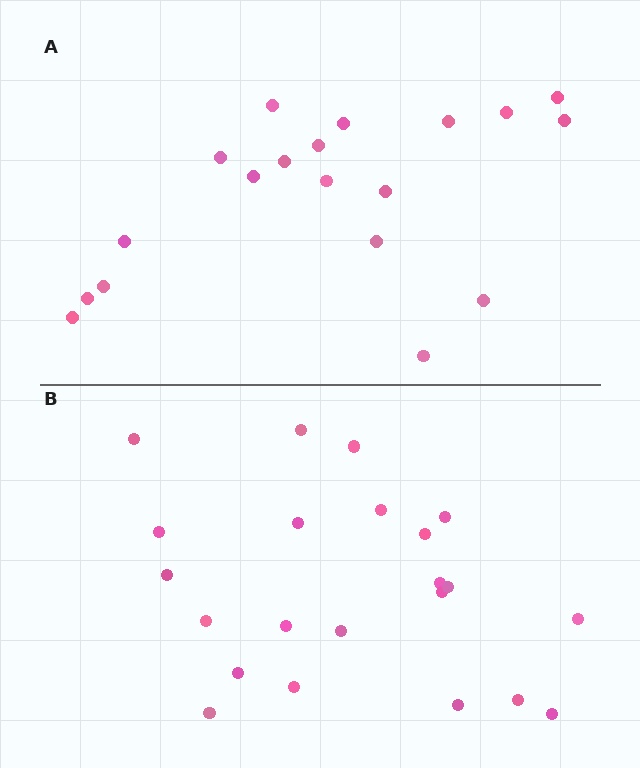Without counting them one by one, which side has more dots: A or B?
Region B (the bottom region) has more dots.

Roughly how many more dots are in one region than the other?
Region B has just a few more — roughly 2 or 3 more dots than region A.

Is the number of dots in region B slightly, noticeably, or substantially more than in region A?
Region B has only slightly more — the two regions are fairly close. The ratio is roughly 1.2 to 1.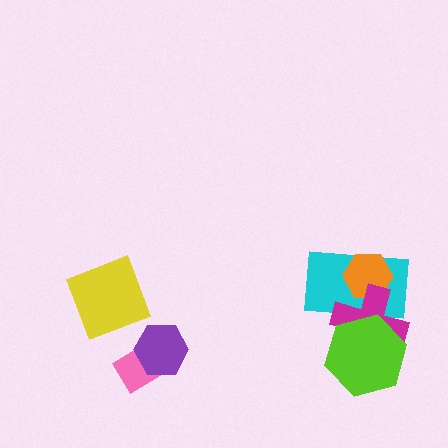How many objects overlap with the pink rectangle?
1 object overlaps with the pink rectangle.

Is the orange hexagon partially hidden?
Yes, it is partially covered by another shape.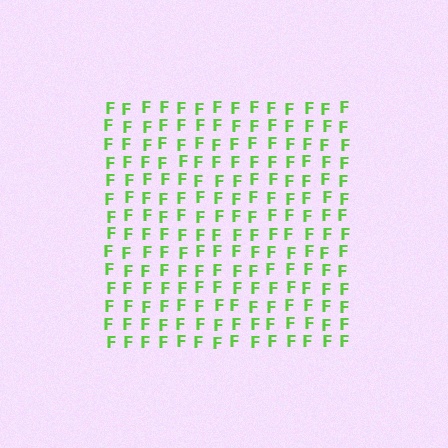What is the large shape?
The large shape is a square.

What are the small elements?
The small elements are letter F's.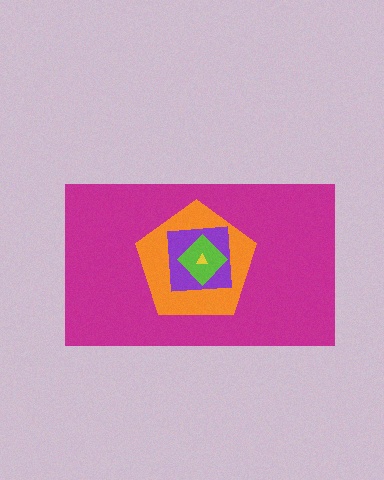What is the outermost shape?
The magenta rectangle.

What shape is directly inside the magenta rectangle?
The orange pentagon.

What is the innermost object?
The yellow triangle.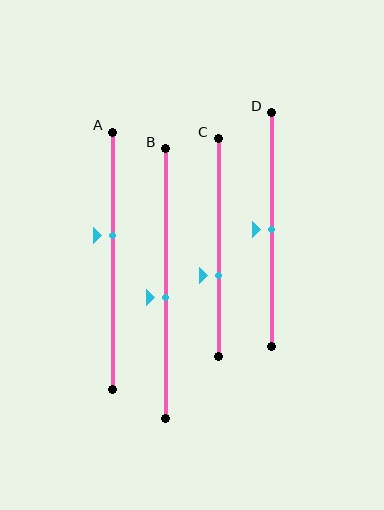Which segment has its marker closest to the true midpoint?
Segment D has its marker closest to the true midpoint.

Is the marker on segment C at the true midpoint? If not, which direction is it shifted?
No, the marker on segment C is shifted downward by about 13% of the segment length.